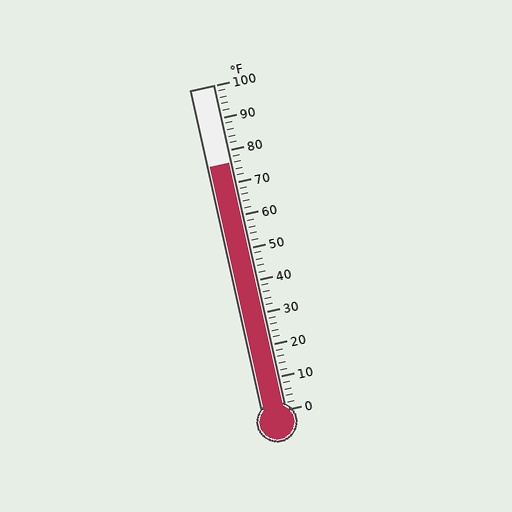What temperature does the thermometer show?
The thermometer shows approximately 76°F.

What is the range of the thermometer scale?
The thermometer scale ranges from 0°F to 100°F.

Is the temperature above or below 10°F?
The temperature is above 10°F.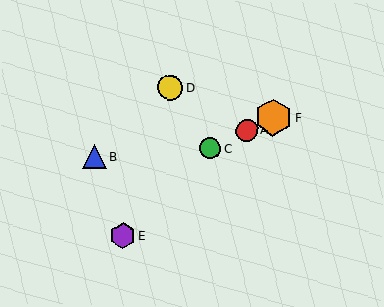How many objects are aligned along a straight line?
3 objects (A, C, F) are aligned along a straight line.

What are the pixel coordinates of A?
Object A is at (247, 130).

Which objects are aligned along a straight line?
Objects A, C, F are aligned along a straight line.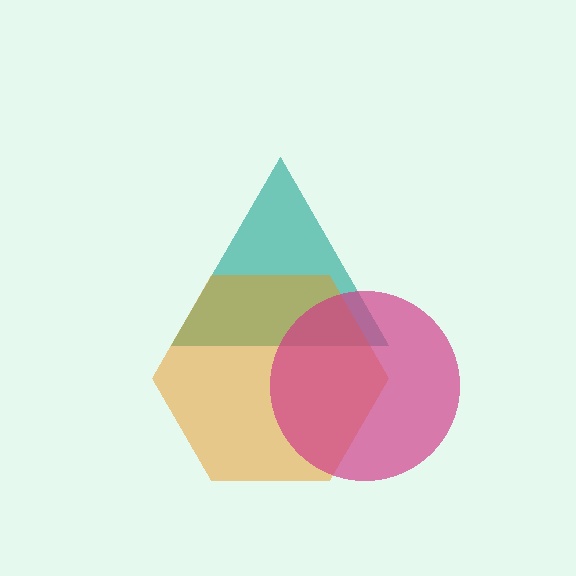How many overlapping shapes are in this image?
There are 3 overlapping shapes in the image.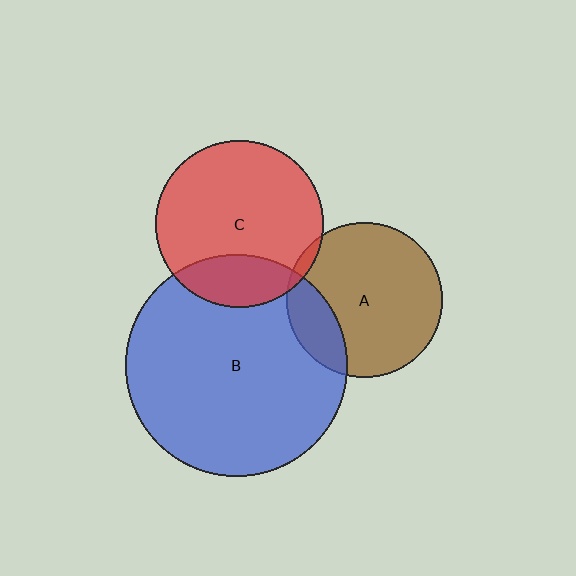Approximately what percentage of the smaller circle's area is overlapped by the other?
Approximately 5%.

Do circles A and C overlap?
Yes.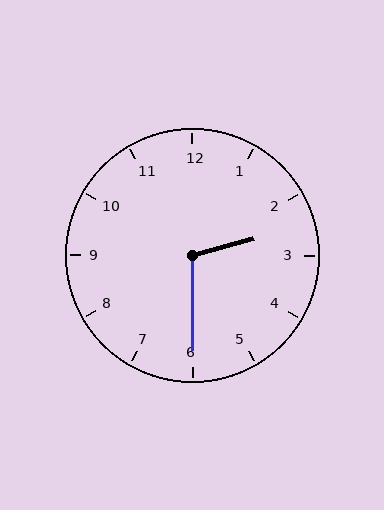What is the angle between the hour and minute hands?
Approximately 105 degrees.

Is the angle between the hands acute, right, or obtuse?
It is obtuse.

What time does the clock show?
2:30.